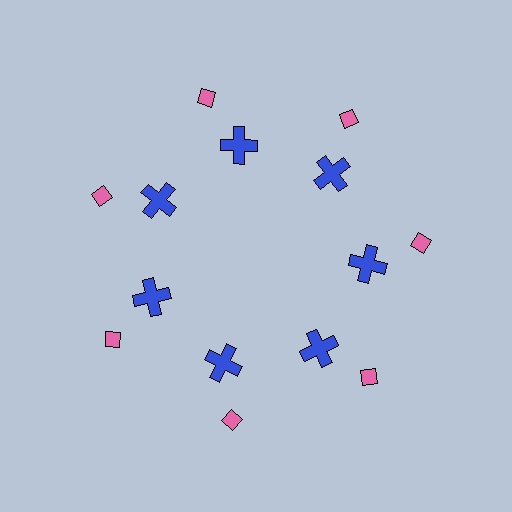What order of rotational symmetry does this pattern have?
This pattern has 7-fold rotational symmetry.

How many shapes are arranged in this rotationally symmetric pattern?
There are 14 shapes, arranged in 7 groups of 2.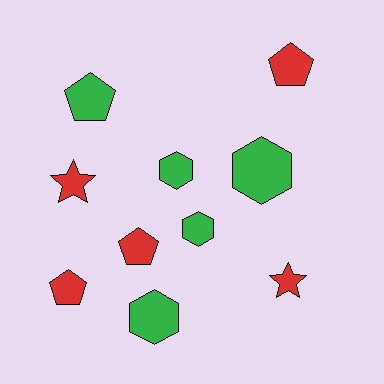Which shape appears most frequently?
Pentagon, with 4 objects.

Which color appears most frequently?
Green, with 5 objects.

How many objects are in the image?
There are 10 objects.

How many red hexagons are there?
There are no red hexagons.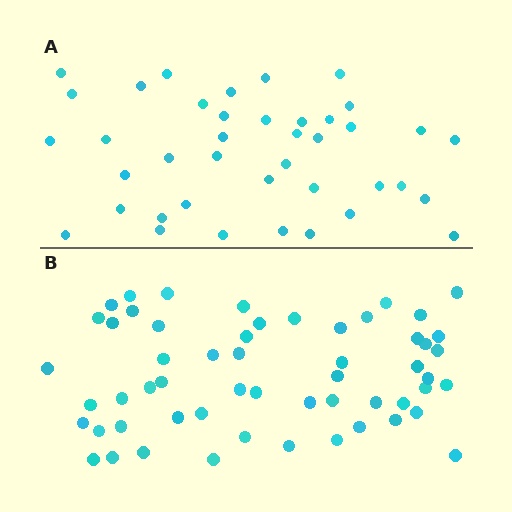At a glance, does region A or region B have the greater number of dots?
Region B (the bottom region) has more dots.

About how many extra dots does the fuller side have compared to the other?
Region B has approximately 15 more dots than region A.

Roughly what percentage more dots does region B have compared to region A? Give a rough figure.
About 40% more.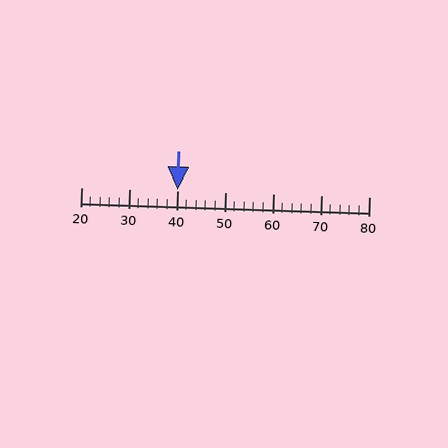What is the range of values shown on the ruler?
The ruler shows values from 20 to 80.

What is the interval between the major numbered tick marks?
The major tick marks are spaced 10 units apart.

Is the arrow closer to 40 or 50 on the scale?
The arrow is closer to 40.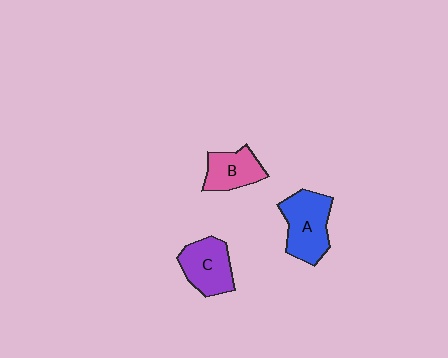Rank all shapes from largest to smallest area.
From largest to smallest: A (blue), C (purple), B (pink).